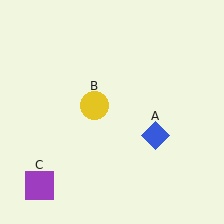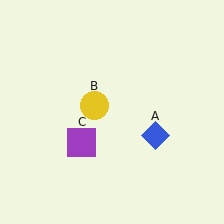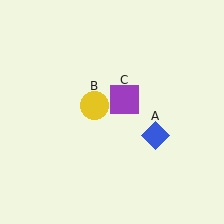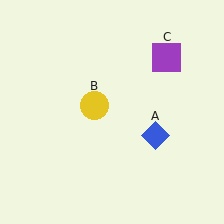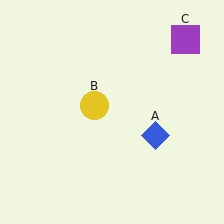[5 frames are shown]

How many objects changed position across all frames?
1 object changed position: purple square (object C).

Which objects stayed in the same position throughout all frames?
Blue diamond (object A) and yellow circle (object B) remained stationary.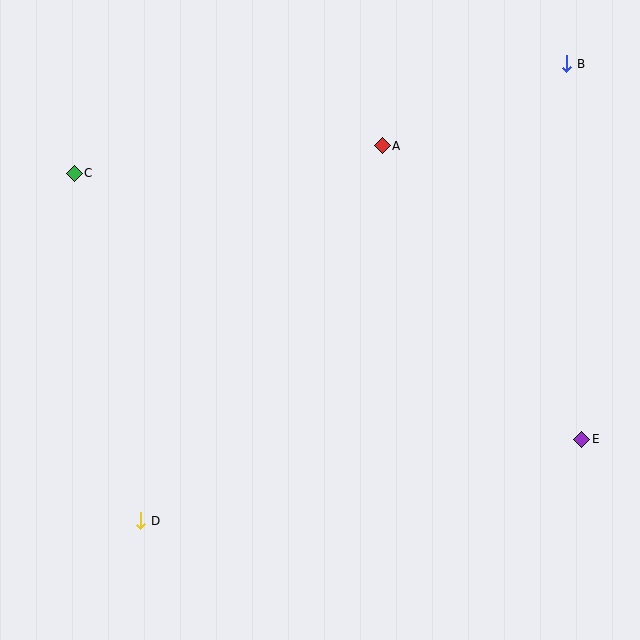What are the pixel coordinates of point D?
Point D is at (141, 521).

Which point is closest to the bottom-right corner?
Point E is closest to the bottom-right corner.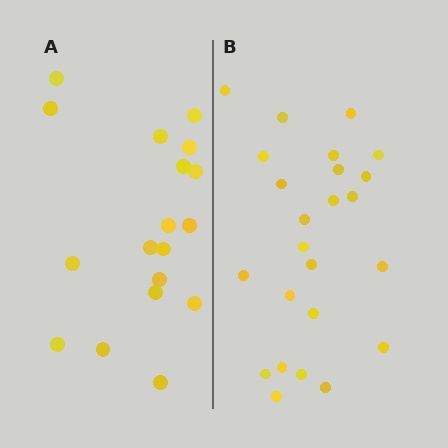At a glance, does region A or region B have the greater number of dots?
Region B (the right region) has more dots.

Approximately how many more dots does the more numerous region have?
Region B has about 6 more dots than region A.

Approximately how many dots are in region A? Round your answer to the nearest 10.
About 20 dots. (The exact count is 18, which rounds to 20.)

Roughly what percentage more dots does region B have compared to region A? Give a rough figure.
About 35% more.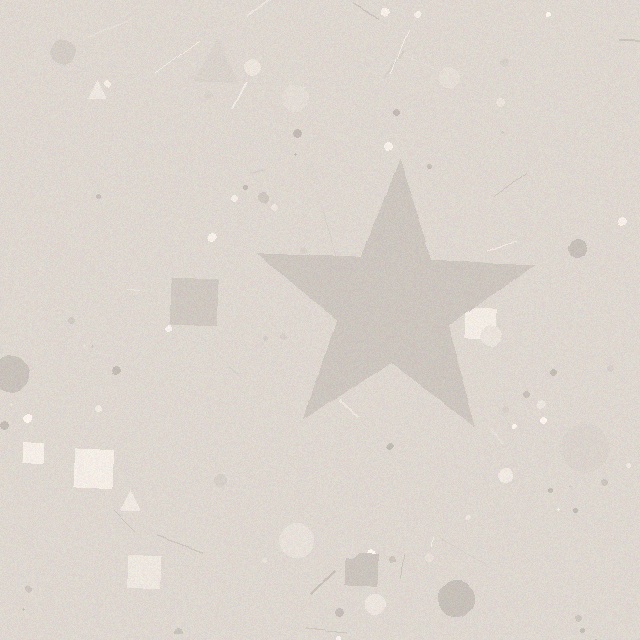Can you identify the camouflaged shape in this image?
The camouflaged shape is a star.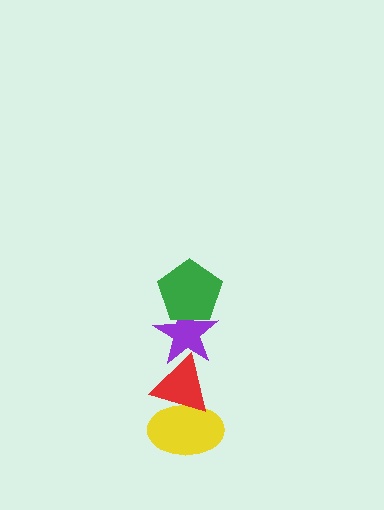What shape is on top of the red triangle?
The purple star is on top of the red triangle.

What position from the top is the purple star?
The purple star is 2nd from the top.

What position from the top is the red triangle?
The red triangle is 3rd from the top.